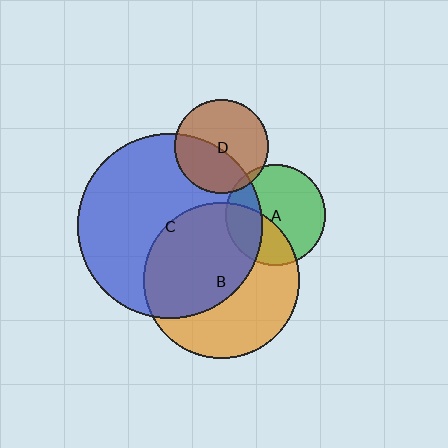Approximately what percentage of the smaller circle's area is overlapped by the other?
Approximately 40%.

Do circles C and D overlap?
Yes.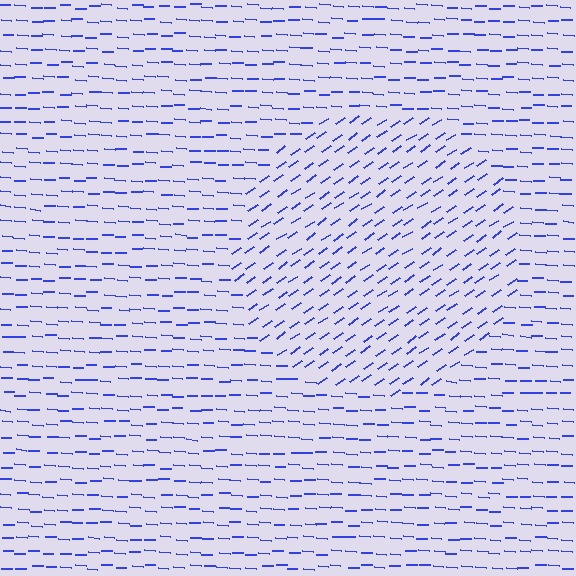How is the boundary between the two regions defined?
The boundary is defined purely by a change in line orientation (approximately 37 degrees difference). All lines are the same color and thickness.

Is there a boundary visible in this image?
Yes, there is a texture boundary formed by a change in line orientation.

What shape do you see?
I see a circle.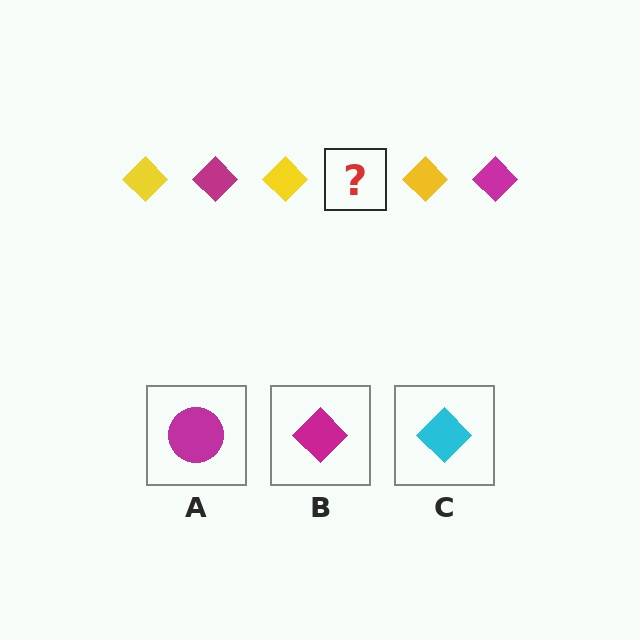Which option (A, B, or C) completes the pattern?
B.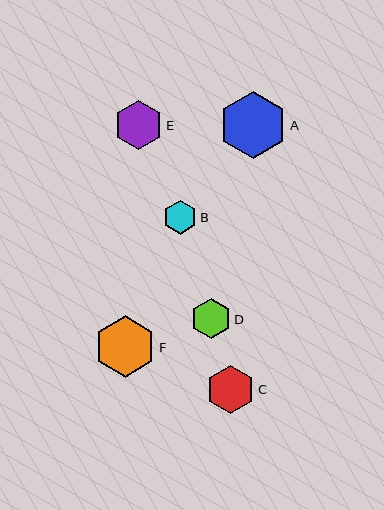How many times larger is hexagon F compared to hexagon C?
Hexagon F is approximately 1.3 times the size of hexagon C.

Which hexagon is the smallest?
Hexagon B is the smallest with a size of approximately 34 pixels.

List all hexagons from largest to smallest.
From largest to smallest: A, F, E, C, D, B.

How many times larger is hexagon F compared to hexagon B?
Hexagon F is approximately 1.8 times the size of hexagon B.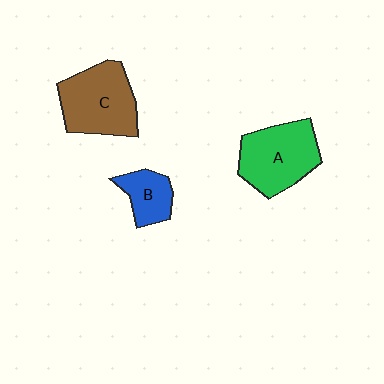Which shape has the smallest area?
Shape B (blue).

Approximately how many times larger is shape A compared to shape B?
Approximately 2.0 times.